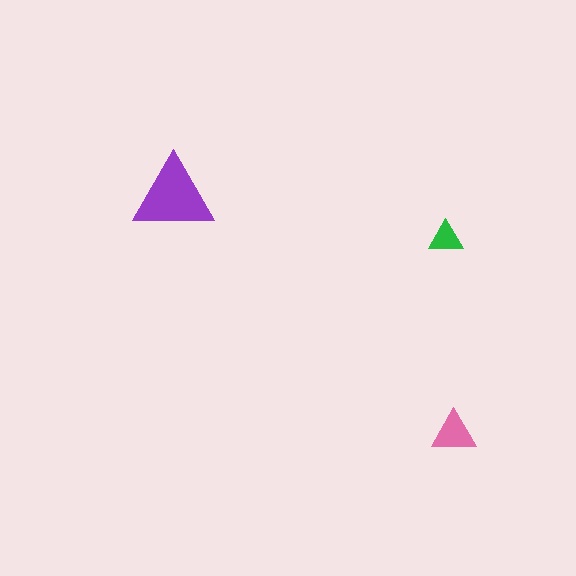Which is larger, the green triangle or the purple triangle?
The purple one.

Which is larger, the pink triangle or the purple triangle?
The purple one.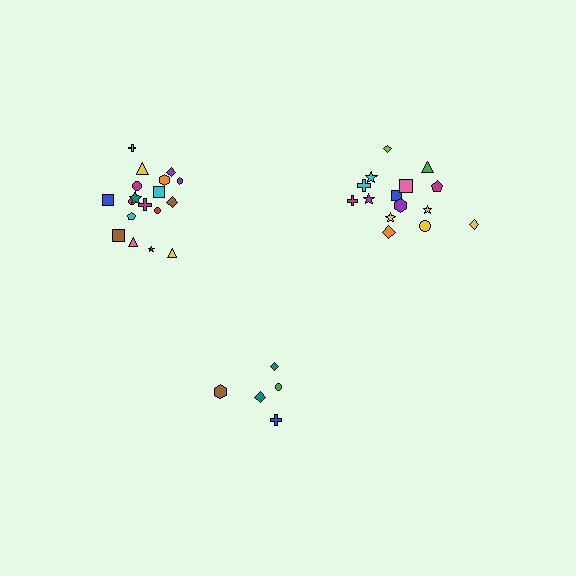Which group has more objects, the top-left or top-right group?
The top-left group.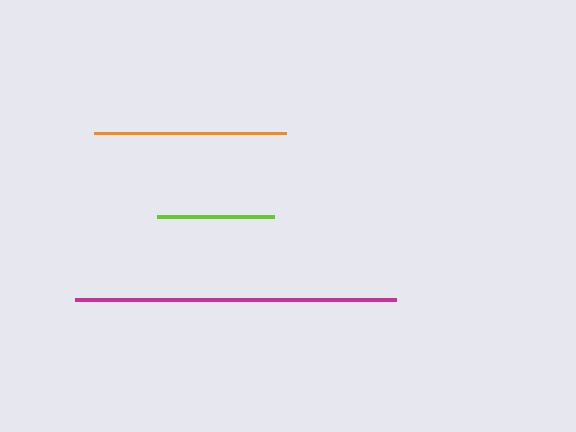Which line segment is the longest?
The magenta line is the longest at approximately 321 pixels.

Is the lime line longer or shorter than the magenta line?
The magenta line is longer than the lime line.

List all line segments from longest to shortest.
From longest to shortest: magenta, orange, lime.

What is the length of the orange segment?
The orange segment is approximately 192 pixels long.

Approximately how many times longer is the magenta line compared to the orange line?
The magenta line is approximately 1.7 times the length of the orange line.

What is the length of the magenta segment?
The magenta segment is approximately 321 pixels long.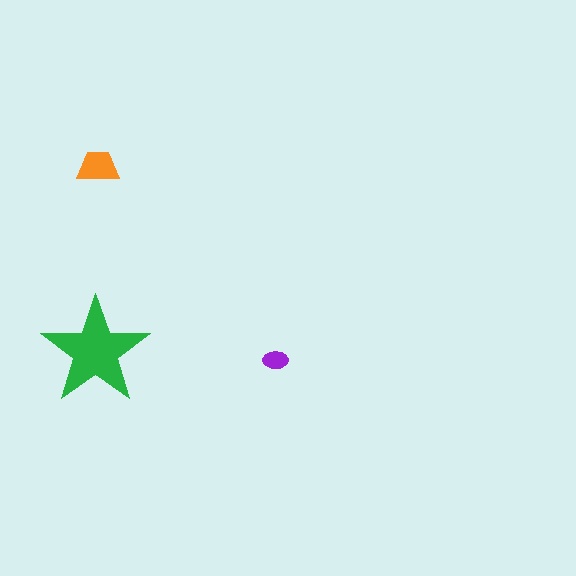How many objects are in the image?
There are 3 objects in the image.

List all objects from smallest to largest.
The purple ellipse, the orange trapezoid, the green star.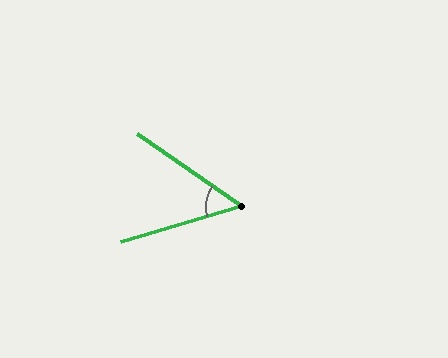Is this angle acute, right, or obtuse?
It is acute.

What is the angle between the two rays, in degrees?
Approximately 51 degrees.